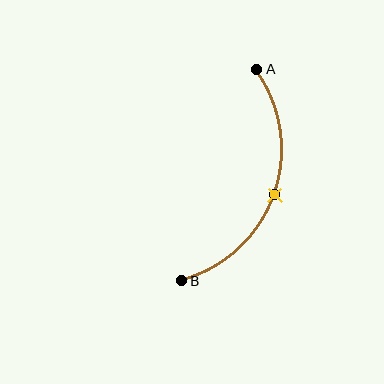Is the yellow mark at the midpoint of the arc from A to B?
Yes. The yellow mark lies on the arc at equal arc-length from both A and B — it is the arc midpoint.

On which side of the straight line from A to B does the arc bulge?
The arc bulges to the right of the straight line connecting A and B.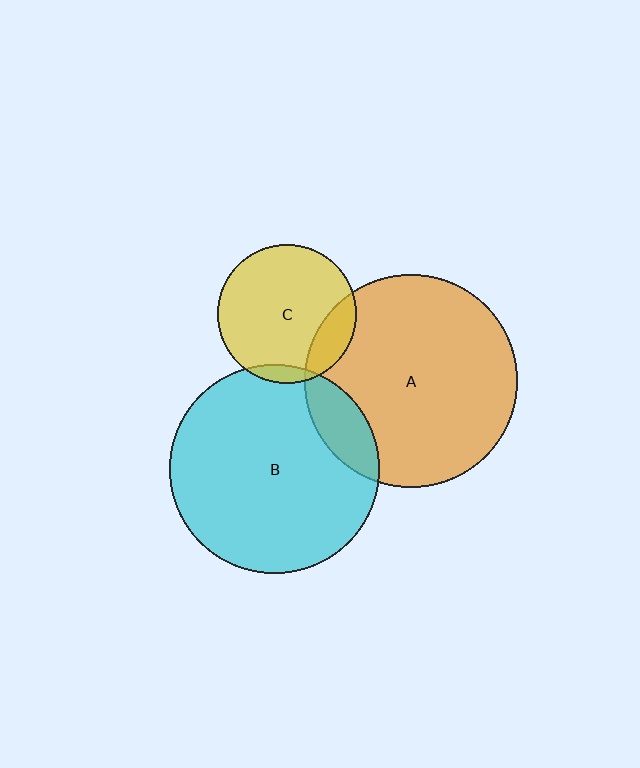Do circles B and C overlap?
Yes.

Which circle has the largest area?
Circle A (orange).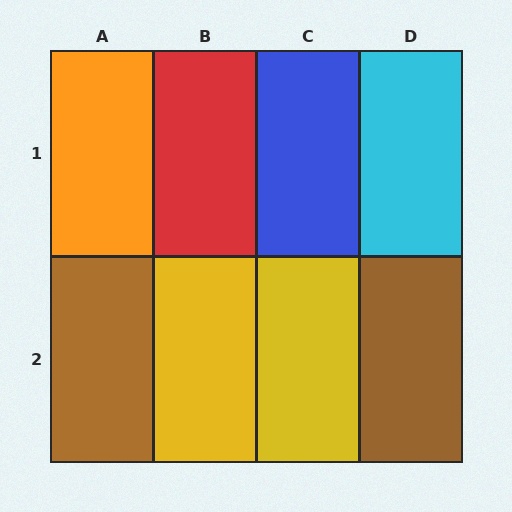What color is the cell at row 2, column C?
Yellow.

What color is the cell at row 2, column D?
Brown.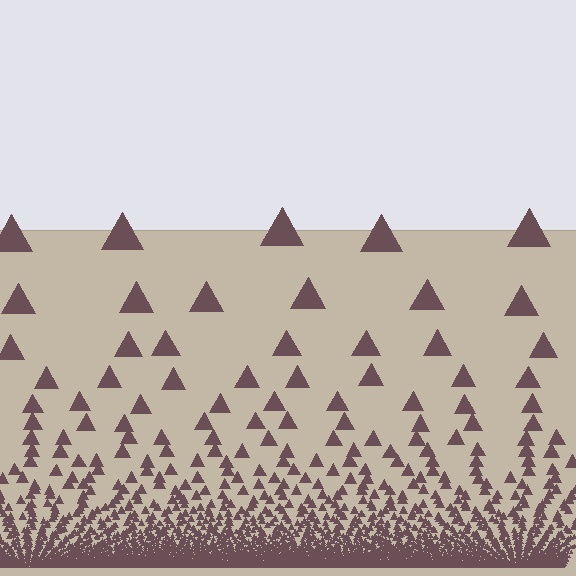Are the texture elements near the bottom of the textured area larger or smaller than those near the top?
Smaller. The gradient is inverted — elements near the bottom are smaller and denser.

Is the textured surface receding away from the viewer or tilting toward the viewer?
The surface appears to tilt toward the viewer. Texture elements get larger and sparser toward the top.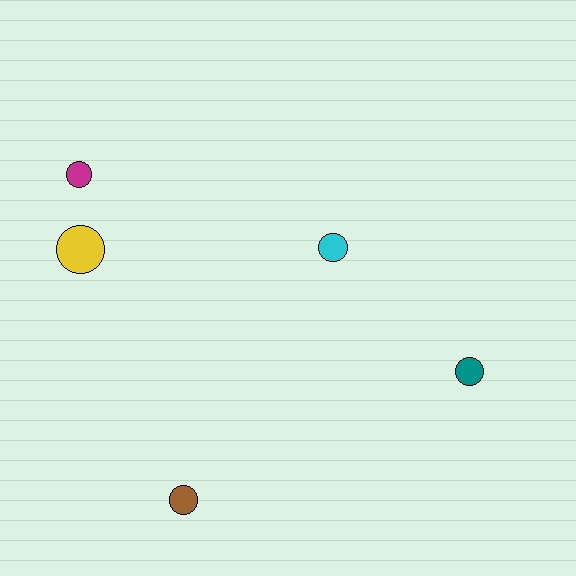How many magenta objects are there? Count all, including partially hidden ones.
There is 1 magenta object.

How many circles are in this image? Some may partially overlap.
There are 5 circles.